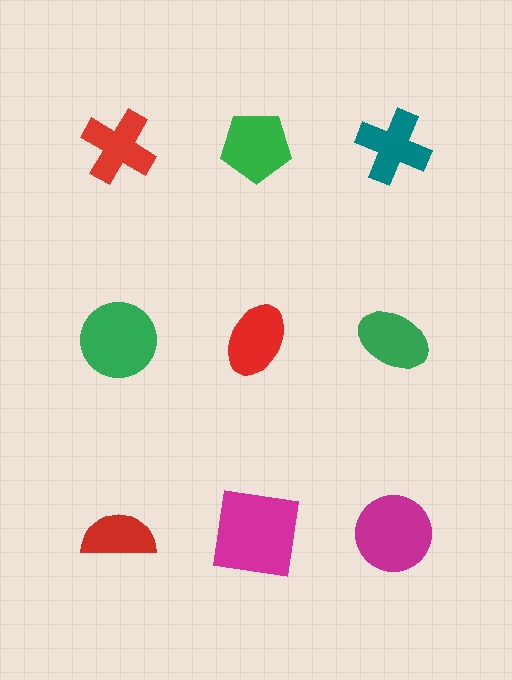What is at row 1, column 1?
A red cross.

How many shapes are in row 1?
3 shapes.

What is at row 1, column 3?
A teal cross.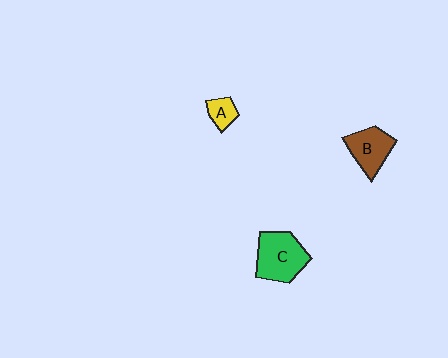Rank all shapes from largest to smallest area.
From largest to smallest: C (green), B (brown), A (yellow).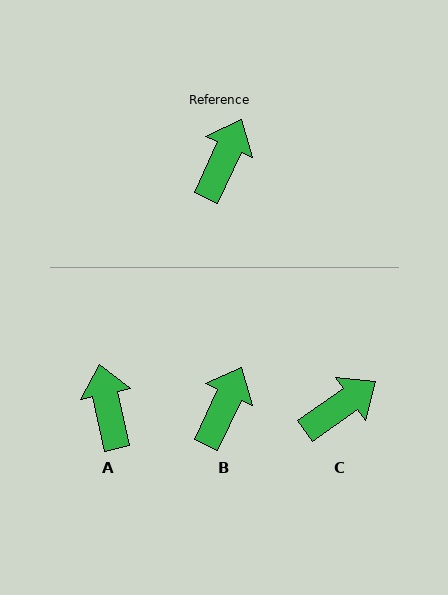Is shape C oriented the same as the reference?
No, it is off by about 30 degrees.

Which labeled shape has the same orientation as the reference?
B.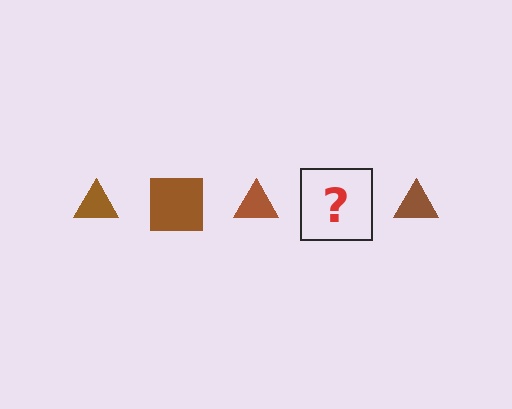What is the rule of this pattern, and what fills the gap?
The rule is that the pattern cycles through triangle, square shapes in brown. The gap should be filled with a brown square.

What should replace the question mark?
The question mark should be replaced with a brown square.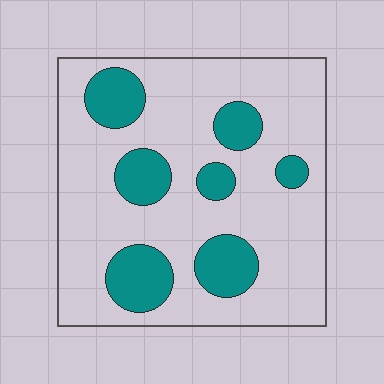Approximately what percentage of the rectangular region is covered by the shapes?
Approximately 25%.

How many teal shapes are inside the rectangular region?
7.